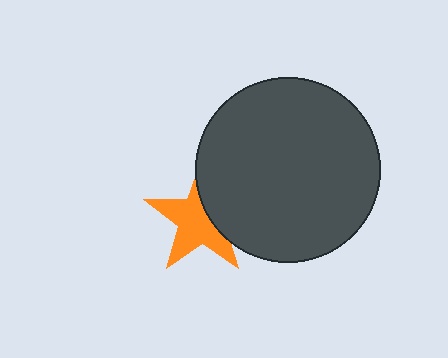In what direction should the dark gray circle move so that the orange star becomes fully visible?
The dark gray circle should move right. That is the shortest direction to clear the overlap and leave the orange star fully visible.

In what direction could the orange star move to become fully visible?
The orange star could move left. That would shift it out from behind the dark gray circle entirely.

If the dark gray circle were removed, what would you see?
You would see the complete orange star.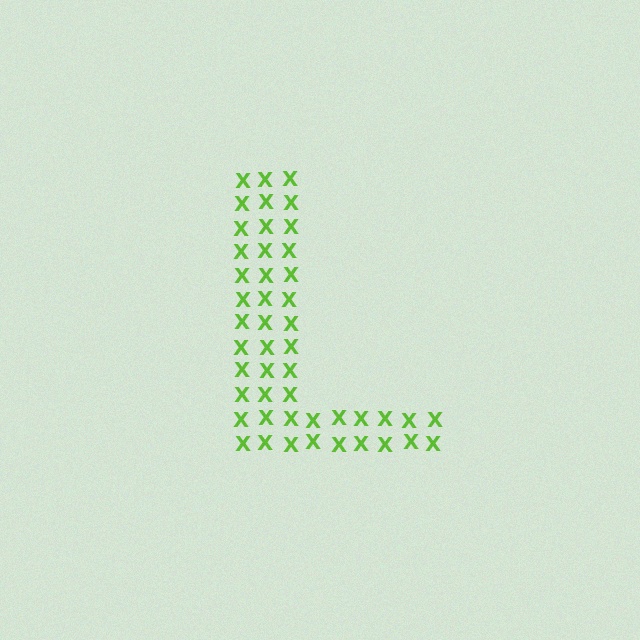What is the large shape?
The large shape is the letter L.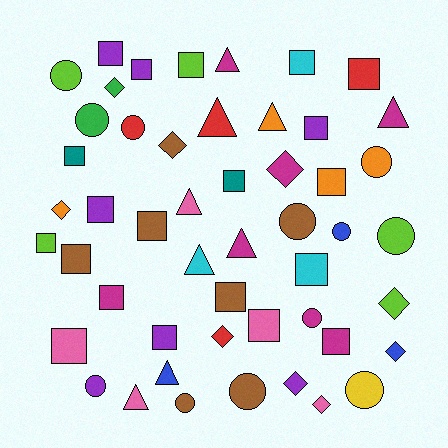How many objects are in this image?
There are 50 objects.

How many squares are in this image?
There are 20 squares.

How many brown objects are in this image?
There are 7 brown objects.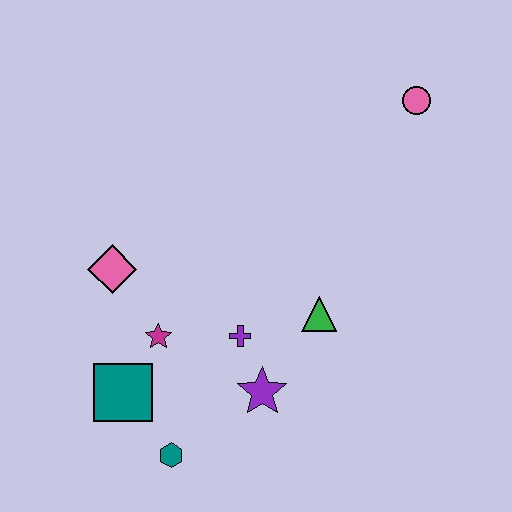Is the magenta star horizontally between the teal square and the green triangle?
Yes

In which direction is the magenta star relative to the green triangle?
The magenta star is to the left of the green triangle.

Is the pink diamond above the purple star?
Yes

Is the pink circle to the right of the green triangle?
Yes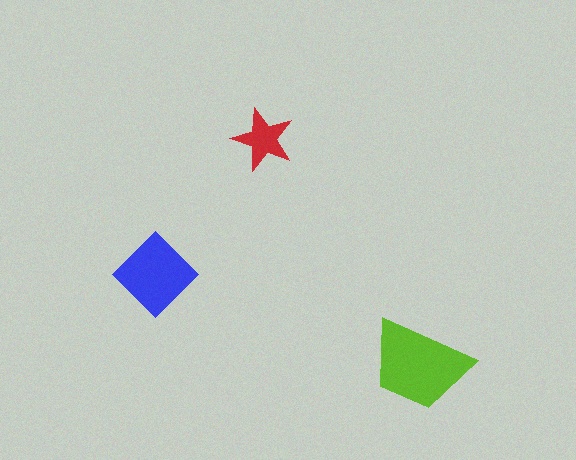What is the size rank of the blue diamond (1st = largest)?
2nd.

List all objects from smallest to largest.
The red star, the blue diamond, the lime trapezoid.